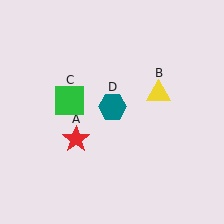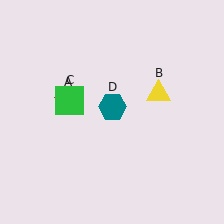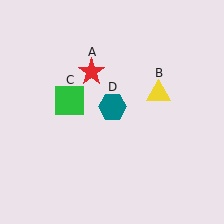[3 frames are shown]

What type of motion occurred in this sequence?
The red star (object A) rotated clockwise around the center of the scene.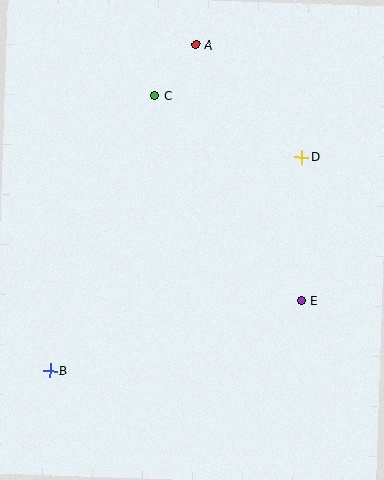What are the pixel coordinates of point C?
Point C is at (155, 95).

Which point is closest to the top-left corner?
Point C is closest to the top-left corner.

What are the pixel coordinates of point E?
Point E is at (301, 300).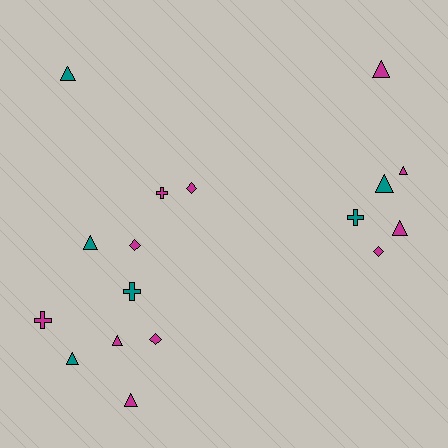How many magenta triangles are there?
There are 5 magenta triangles.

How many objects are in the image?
There are 17 objects.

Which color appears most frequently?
Magenta, with 11 objects.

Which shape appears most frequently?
Triangle, with 9 objects.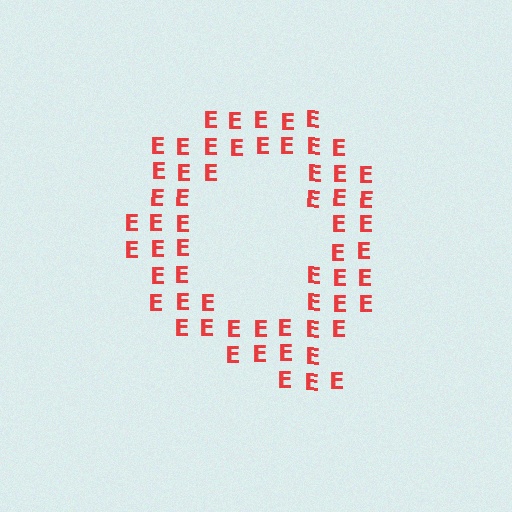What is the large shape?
The large shape is the letter Q.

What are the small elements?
The small elements are letter E's.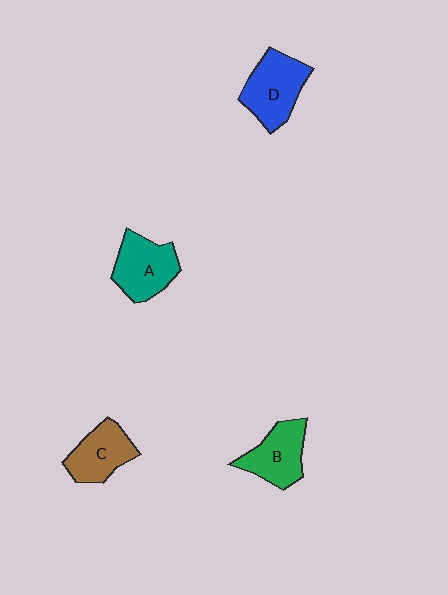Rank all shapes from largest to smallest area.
From largest to smallest: D (blue), A (teal), B (green), C (brown).